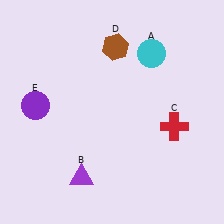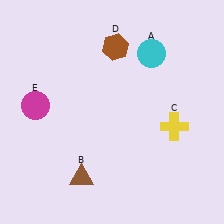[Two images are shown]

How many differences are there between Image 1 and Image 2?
There are 3 differences between the two images.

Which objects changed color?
B changed from purple to brown. C changed from red to yellow. E changed from purple to magenta.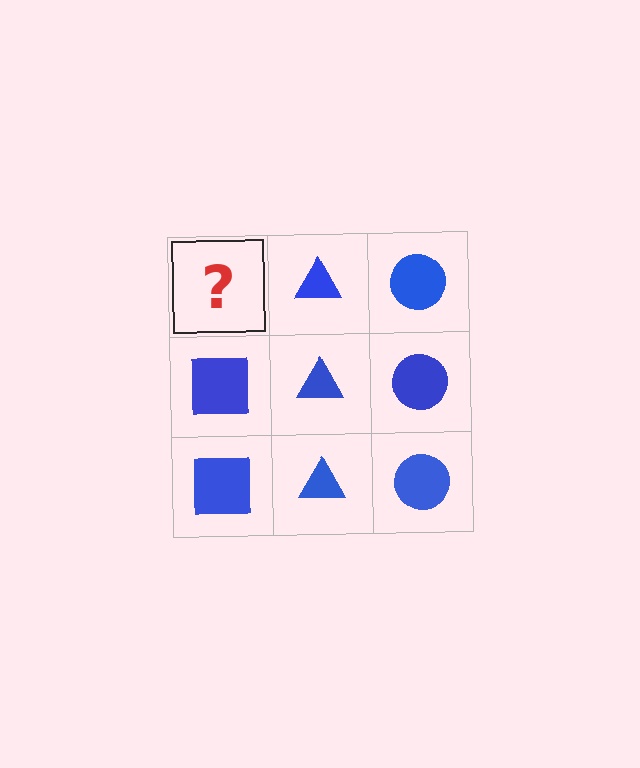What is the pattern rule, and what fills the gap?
The rule is that each column has a consistent shape. The gap should be filled with a blue square.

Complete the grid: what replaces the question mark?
The question mark should be replaced with a blue square.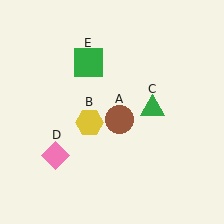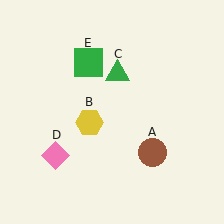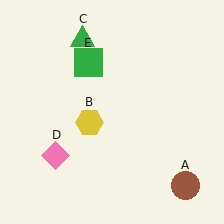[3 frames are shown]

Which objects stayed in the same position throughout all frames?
Yellow hexagon (object B) and pink diamond (object D) and green square (object E) remained stationary.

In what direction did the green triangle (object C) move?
The green triangle (object C) moved up and to the left.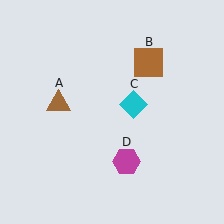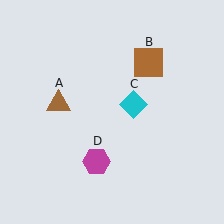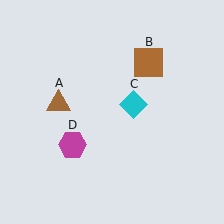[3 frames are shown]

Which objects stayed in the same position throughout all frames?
Brown triangle (object A) and brown square (object B) and cyan diamond (object C) remained stationary.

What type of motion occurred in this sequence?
The magenta hexagon (object D) rotated clockwise around the center of the scene.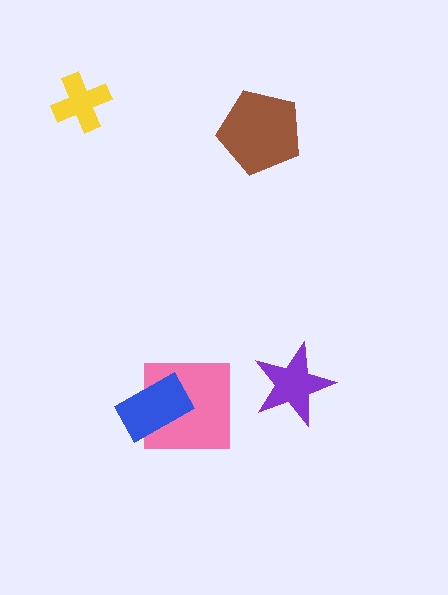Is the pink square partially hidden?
Yes, it is partially covered by another shape.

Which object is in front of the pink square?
The blue rectangle is in front of the pink square.